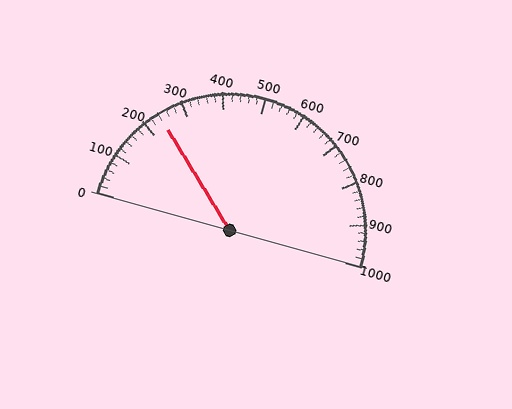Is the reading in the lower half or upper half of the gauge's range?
The reading is in the lower half of the range (0 to 1000).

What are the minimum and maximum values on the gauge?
The gauge ranges from 0 to 1000.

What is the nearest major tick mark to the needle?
The nearest major tick mark is 200.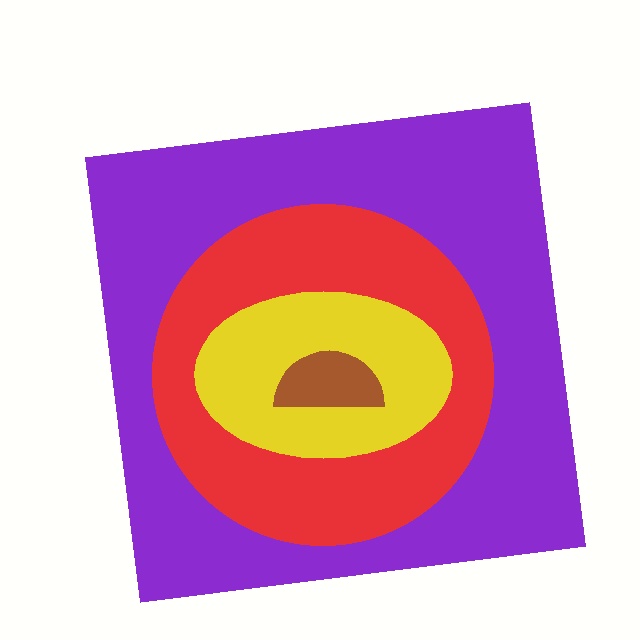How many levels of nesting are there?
4.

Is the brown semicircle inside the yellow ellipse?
Yes.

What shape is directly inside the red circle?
The yellow ellipse.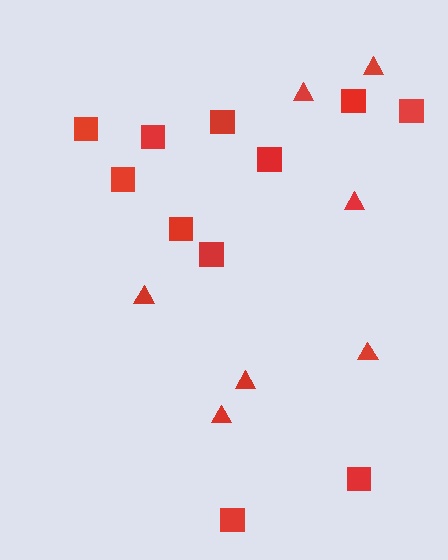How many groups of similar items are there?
There are 2 groups: one group of triangles (7) and one group of squares (11).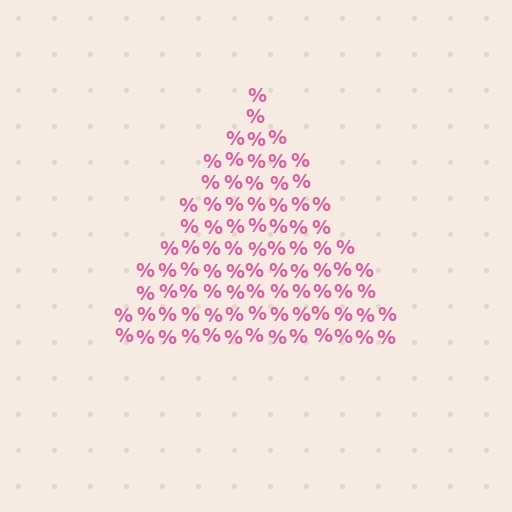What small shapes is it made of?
It is made of small percent signs.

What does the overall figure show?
The overall figure shows a triangle.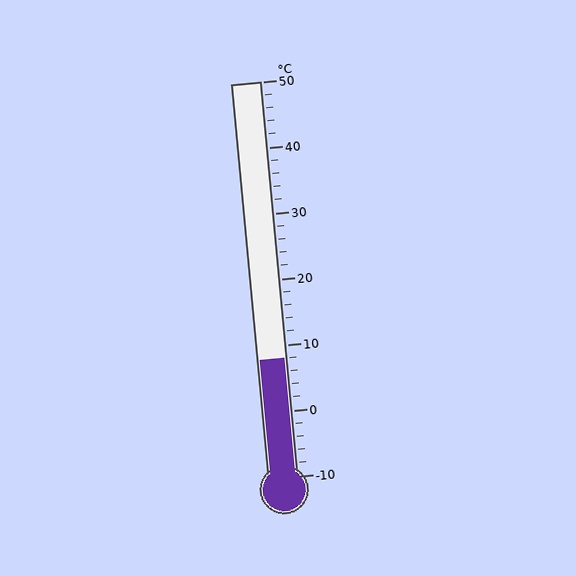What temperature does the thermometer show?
The thermometer shows approximately 8°C.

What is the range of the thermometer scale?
The thermometer scale ranges from -10°C to 50°C.